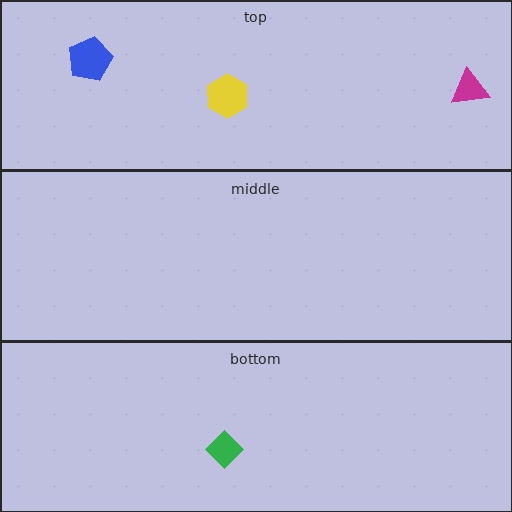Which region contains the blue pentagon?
The top region.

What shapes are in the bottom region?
The green diamond.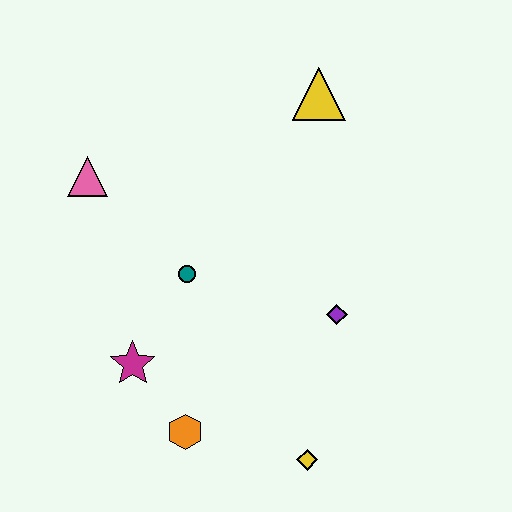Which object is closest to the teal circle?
The magenta star is closest to the teal circle.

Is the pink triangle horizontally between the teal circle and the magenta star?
No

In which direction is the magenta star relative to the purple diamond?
The magenta star is to the left of the purple diamond.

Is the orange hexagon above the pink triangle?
No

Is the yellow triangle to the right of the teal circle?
Yes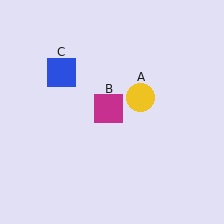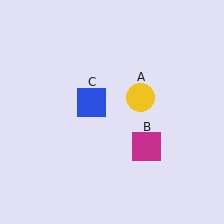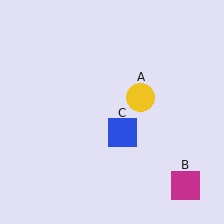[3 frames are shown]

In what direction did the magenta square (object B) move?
The magenta square (object B) moved down and to the right.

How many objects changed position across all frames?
2 objects changed position: magenta square (object B), blue square (object C).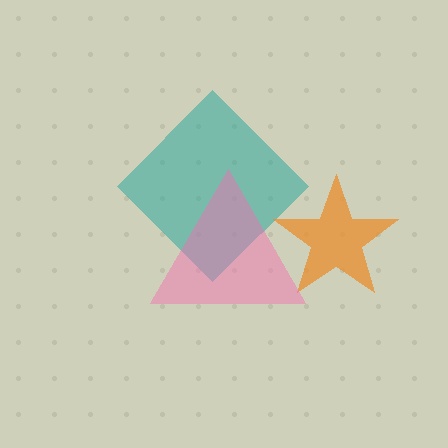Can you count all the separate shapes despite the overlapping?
Yes, there are 3 separate shapes.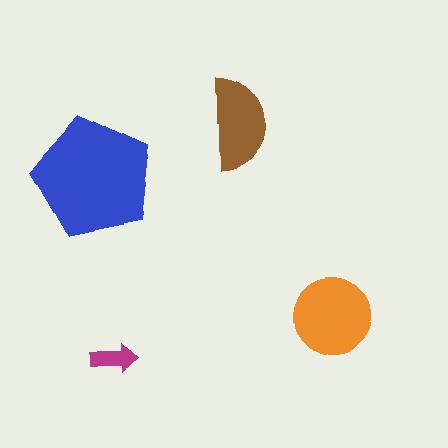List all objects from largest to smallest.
The blue pentagon, the orange circle, the brown semicircle, the magenta arrow.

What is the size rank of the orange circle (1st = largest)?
2nd.